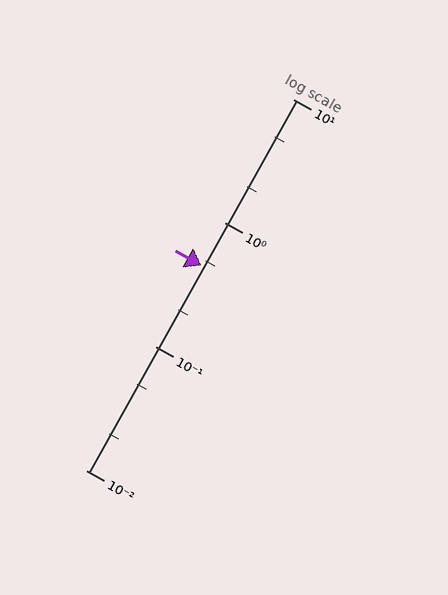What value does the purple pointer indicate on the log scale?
The pointer indicates approximately 0.45.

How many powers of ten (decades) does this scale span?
The scale spans 3 decades, from 0.01 to 10.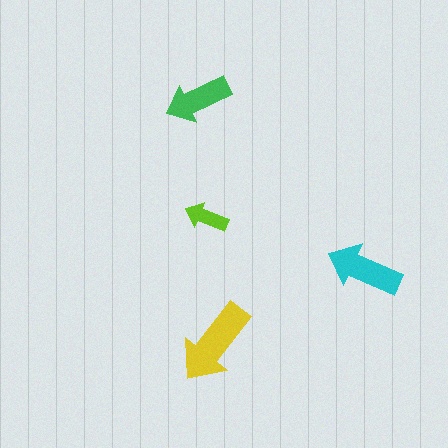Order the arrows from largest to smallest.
the yellow one, the cyan one, the green one, the lime one.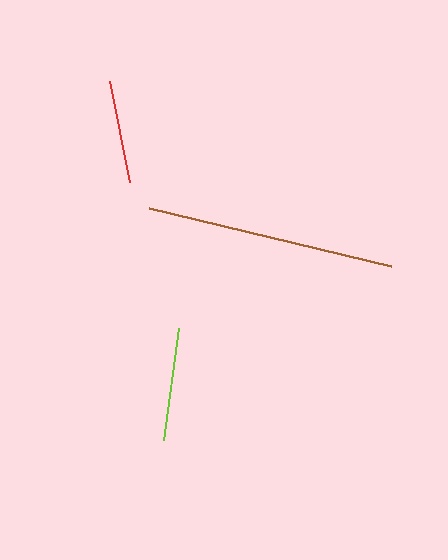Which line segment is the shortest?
The red line is the shortest at approximately 103 pixels.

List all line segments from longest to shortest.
From longest to shortest: brown, lime, red.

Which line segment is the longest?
The brown line is the longest at approximately 248 pixels.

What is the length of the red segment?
The red segment is approximately 103 pixels long.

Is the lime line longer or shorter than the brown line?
The brown line is longer than the lime line.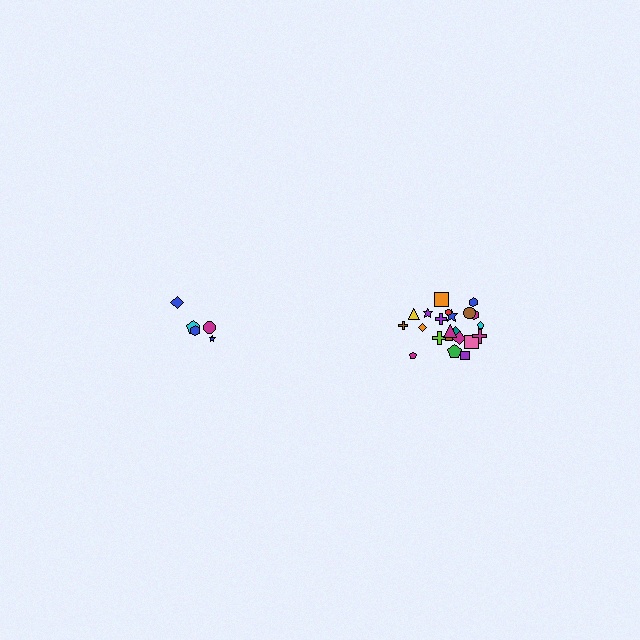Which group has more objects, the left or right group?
The right group.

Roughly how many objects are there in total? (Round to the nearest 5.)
Roughly 25 objects in total.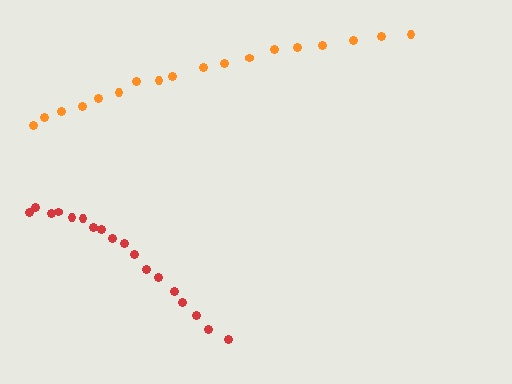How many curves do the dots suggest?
There are 2 distinct paths.